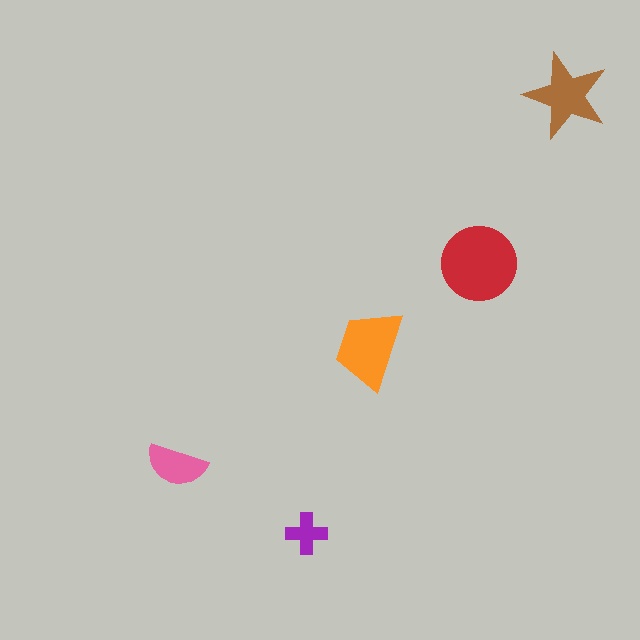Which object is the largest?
The red circle.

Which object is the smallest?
The purple cross.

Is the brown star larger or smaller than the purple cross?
Larger.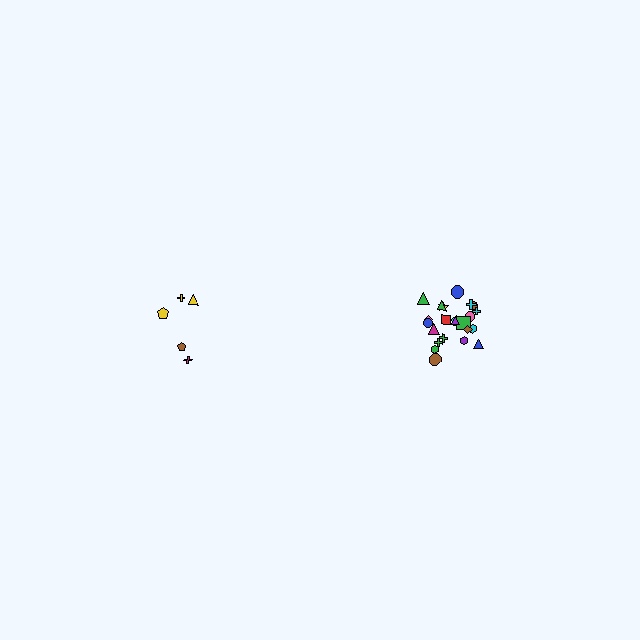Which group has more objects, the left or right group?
The right group.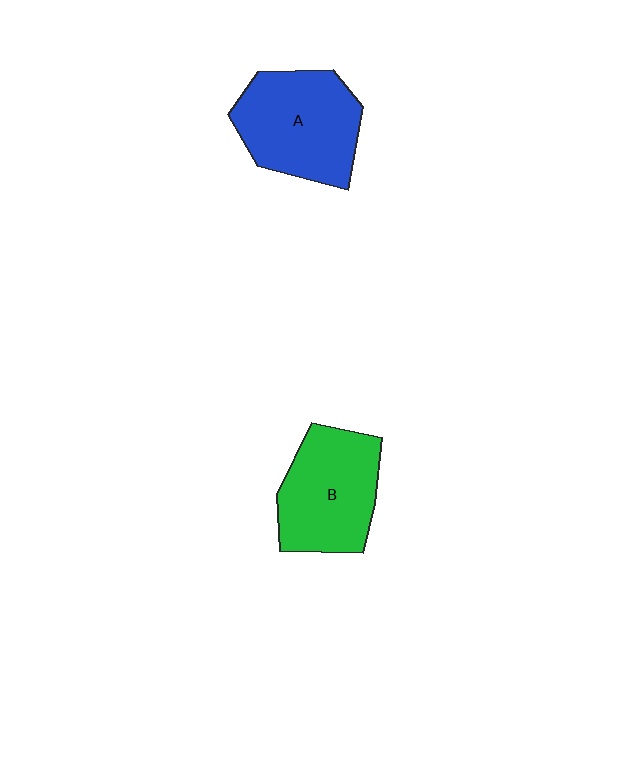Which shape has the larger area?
Shape A (blue).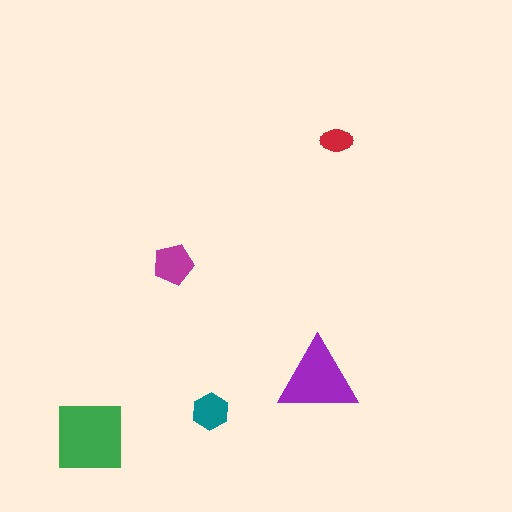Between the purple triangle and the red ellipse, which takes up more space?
The purple triangle.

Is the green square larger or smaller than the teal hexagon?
Larger.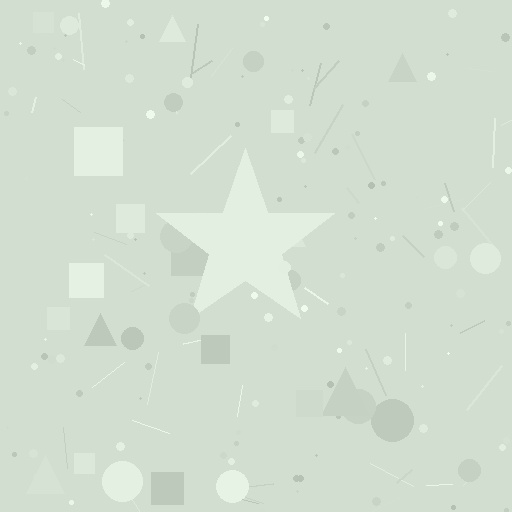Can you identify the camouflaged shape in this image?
The camouflaged shape is a star.